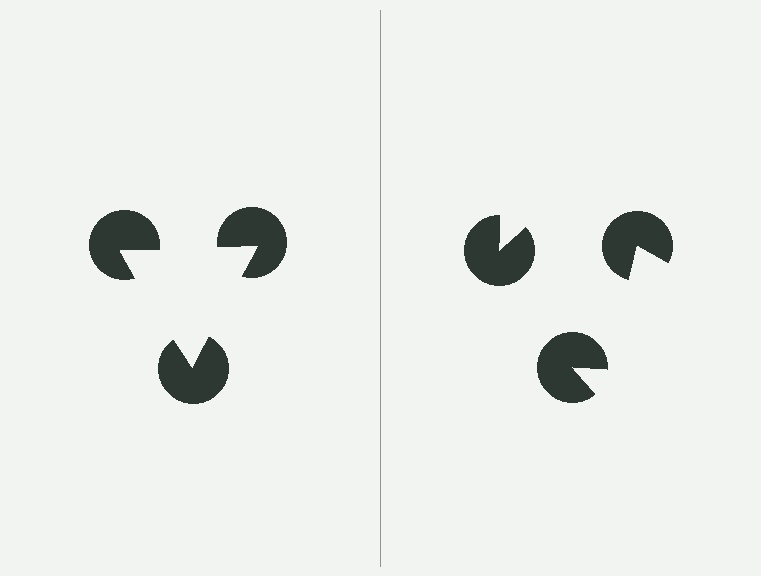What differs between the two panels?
The pac-man discs are positioned identically on both sides; only the wedge orientations differ. On the left they align to a triangle; on the right they are misaligned.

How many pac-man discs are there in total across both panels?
6 — 3 on each side.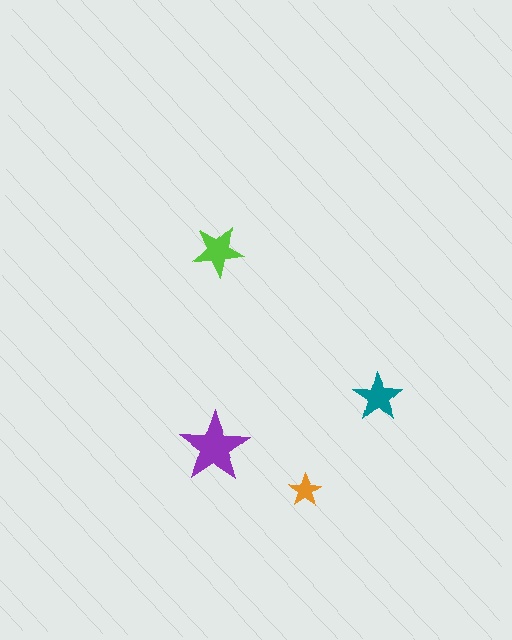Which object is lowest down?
The orange star is bottommost.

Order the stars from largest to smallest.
the purple one, the lime one, the teal one, the orange one.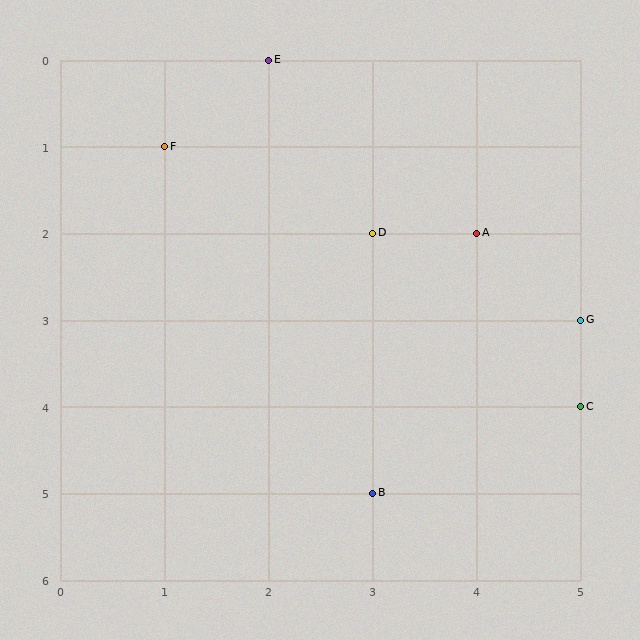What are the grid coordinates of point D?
Point D is at grid coordinates (3, 2).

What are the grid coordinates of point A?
Point A is at grid coordinates (4, 2).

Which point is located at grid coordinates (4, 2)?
Point A is at (4, 2).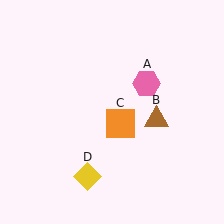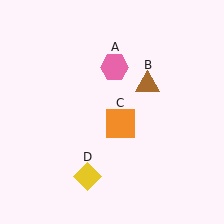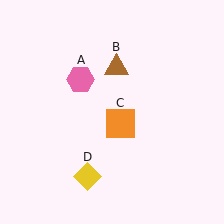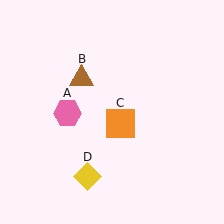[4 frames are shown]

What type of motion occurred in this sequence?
The pink hexagon (object A), brown triangle (object B) rotated counterclockwise around the center of the scene.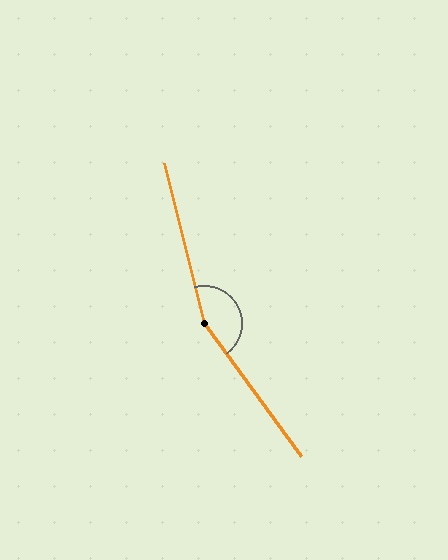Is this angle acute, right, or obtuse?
It is obtuse.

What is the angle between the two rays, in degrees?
Approximately 158 degrees.